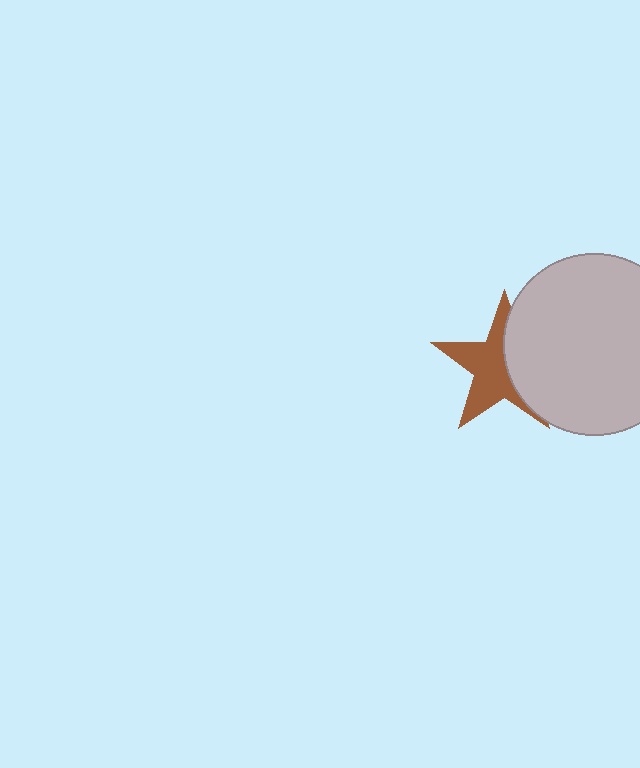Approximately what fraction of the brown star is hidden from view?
Roughly 42% of the brown star is hidden behind the light gray circle.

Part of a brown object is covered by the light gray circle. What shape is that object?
It is a star.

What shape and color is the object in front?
The object in front is a light gray circle.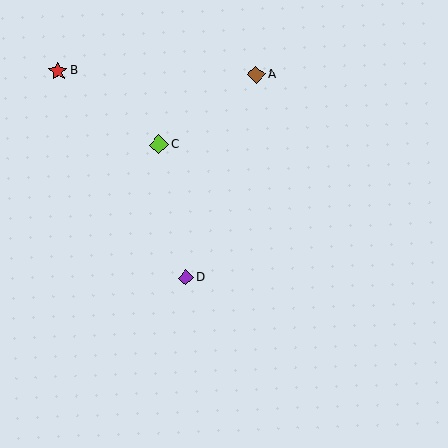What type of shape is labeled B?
Shape B is a red star.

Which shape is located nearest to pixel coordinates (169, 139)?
The lime diamond (labeled C) at (159, 145) is nearest to that location.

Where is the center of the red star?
The center of the red star is at (58, 71).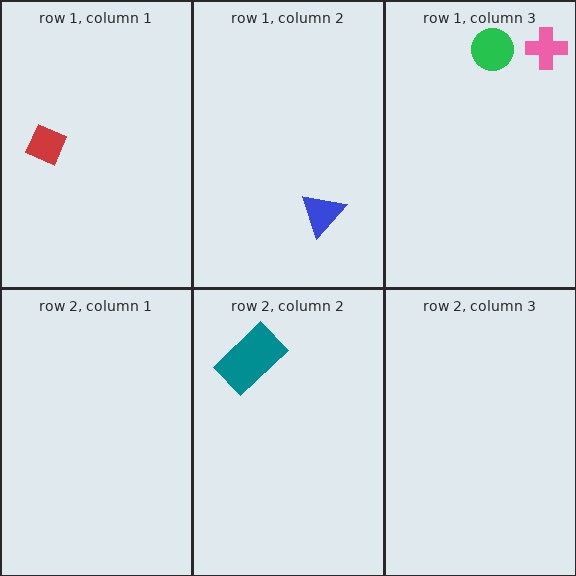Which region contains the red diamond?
The row 1, column 1 region.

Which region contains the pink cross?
The row 1, column 3 region.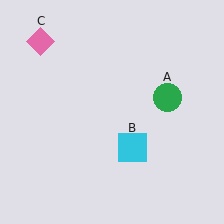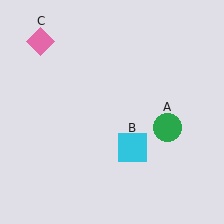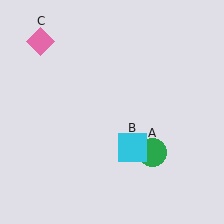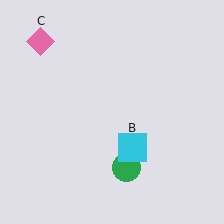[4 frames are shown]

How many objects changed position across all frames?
1 object changed position: green circle (object A).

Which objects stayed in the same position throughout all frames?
Cyan square (object B) and pink diamond (object C) remained stationary.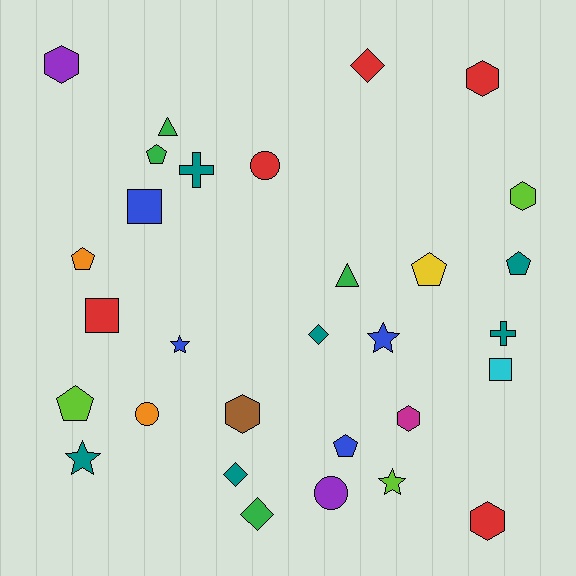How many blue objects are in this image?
There are 4 blue objects.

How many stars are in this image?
There are 4 stars.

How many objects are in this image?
There are 30 objects.